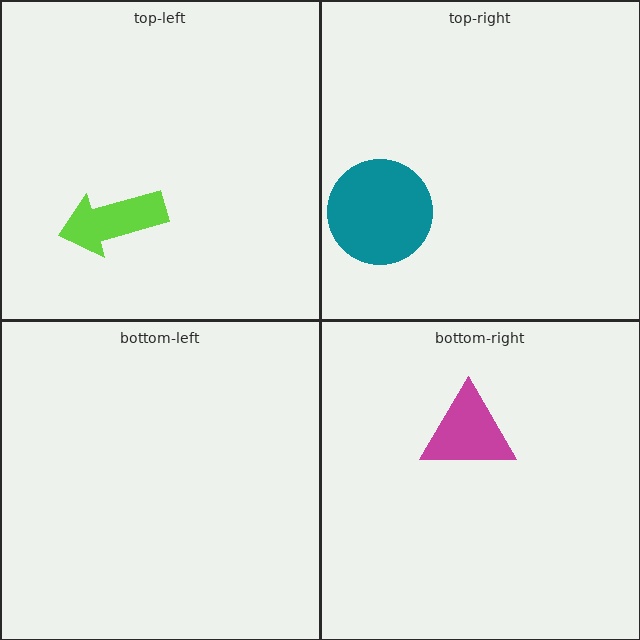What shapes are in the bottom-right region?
The magenta triangle.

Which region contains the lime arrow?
The top-left region.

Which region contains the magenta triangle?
The bottom-right region.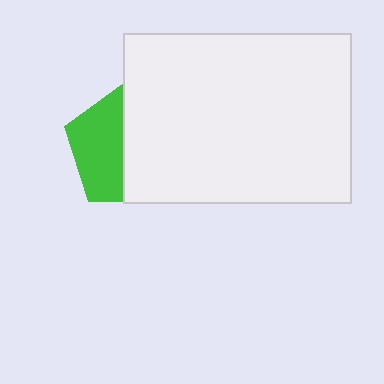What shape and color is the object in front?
The object in front is a white rectangle.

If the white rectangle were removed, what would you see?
You would see the complete green pentagon.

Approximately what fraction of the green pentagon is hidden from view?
Roughly 55% of the green pentagon is hidden behind the white rectangle.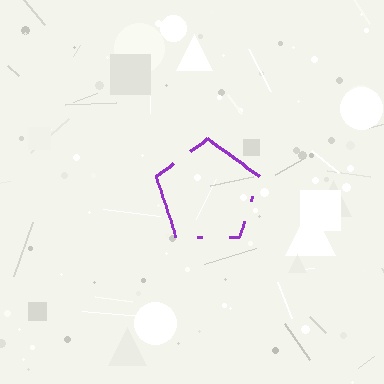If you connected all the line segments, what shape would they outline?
They would outline a pentagon.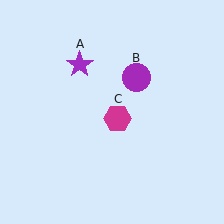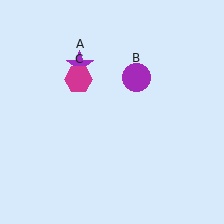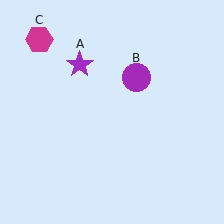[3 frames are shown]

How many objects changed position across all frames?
1 object changed position: magenta hexagon (object C).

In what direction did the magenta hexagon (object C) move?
The magenta hexagon (object C) moved up and to the left.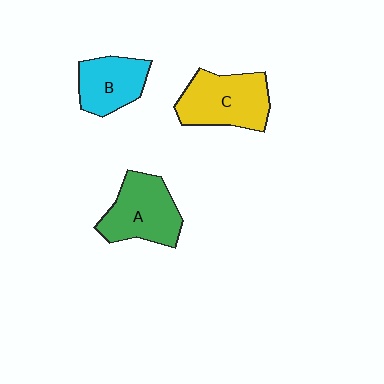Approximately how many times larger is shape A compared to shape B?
Approximately 1.3 times.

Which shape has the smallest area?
Shape B (cyan).